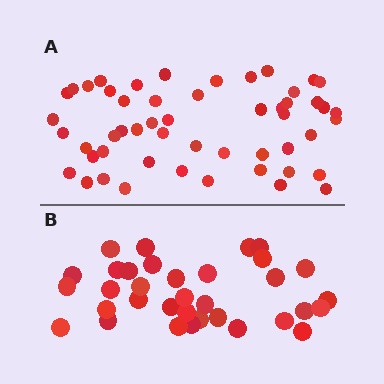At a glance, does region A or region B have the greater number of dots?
Region A (the top region) has more dots.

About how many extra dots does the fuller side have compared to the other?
Region A has approximately 20 more dots than region B.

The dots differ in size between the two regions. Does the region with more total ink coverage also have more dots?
No. Region B has more total ink coverage because its dots are larger, but region A actually contains more individual dots. Total area can be misleading — the number of items is what matters here.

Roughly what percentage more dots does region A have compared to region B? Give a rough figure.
About 55% more.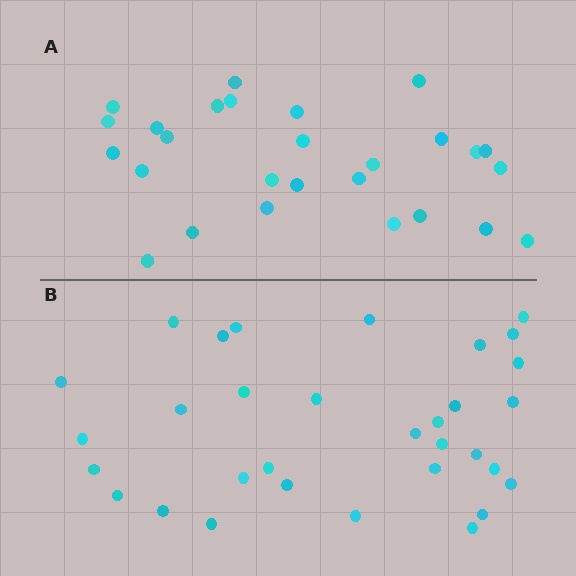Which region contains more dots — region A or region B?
Region B (the bottom region) has more dots.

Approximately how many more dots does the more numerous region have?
Region B has about 5 more dots than region A.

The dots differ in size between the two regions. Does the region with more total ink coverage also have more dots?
No. Region A has more total ink coverage because its dots are larger, but region B actually contains more individual dots. Total area can be misleading — the number of items is what matters here.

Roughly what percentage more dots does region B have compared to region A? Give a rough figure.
About 20% more.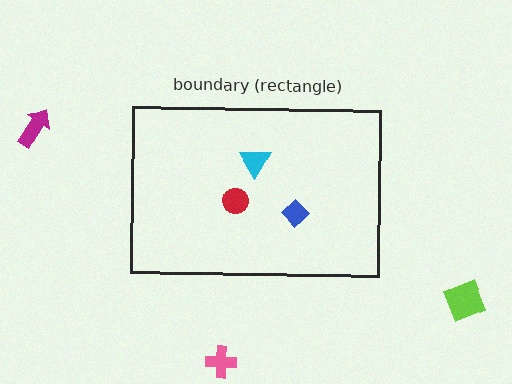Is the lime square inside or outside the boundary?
Outside.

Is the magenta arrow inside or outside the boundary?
Outside.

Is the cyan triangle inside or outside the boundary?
Inside.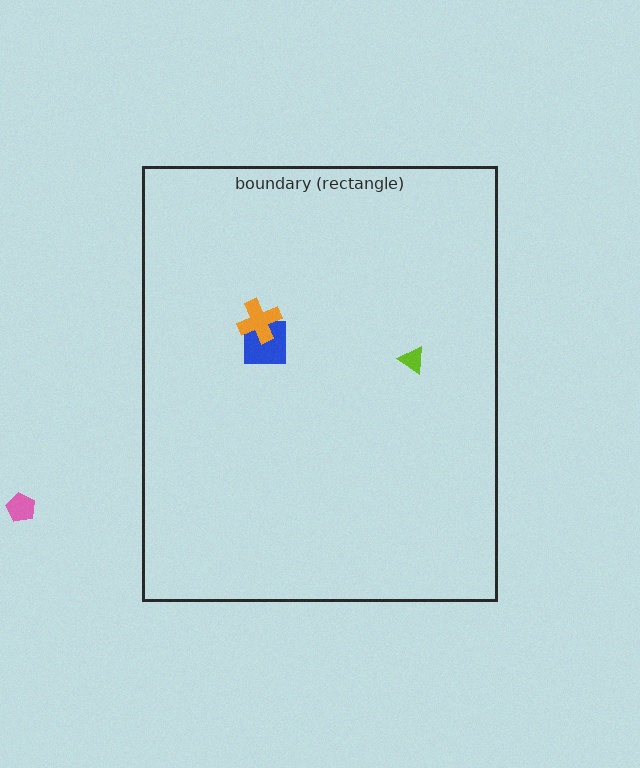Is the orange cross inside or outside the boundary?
Inside.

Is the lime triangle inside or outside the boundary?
Inside.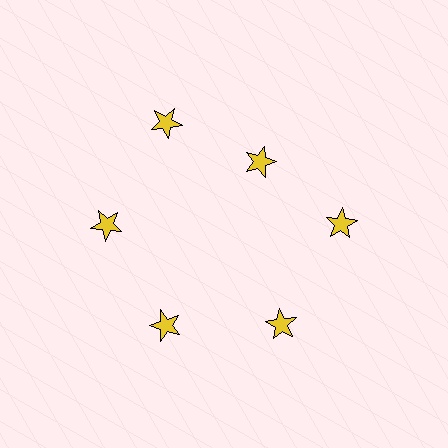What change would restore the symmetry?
The symmetry would be restored by moving it outward, back onto the ring so that all 6 stars sit at equal angles and equal distance from the center.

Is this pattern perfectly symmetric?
No. The 6 yellow stars are arranged in a ring, but one element near the 1 o'clock position is pulled inward toward the center, breaking the 6-fold rotational symmetry.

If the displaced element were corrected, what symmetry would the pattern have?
It would have 6-fold rotational symmetry — the pattern would map onto itself every 60 degrees.